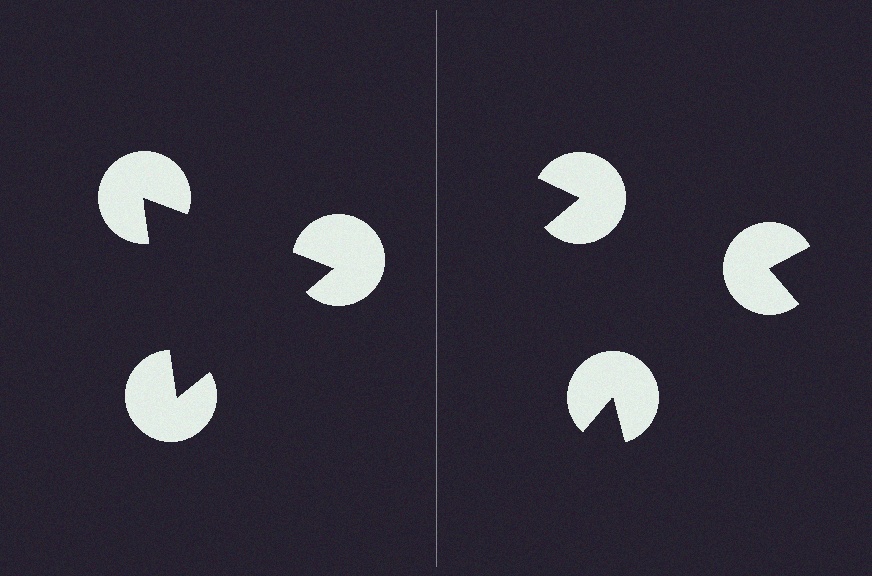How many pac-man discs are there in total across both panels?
6 — 3 on each side.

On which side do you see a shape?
An illusory triangle appears on the left side. On the right side the wedge cuts are rotated, so no coherent shape forms.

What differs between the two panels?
The pac-man discs are positioned identically on both sides; only the wedge orientations differ. On the left they align to a triangle; on the right they are misaligned.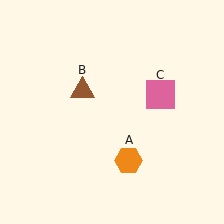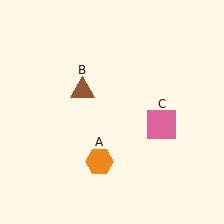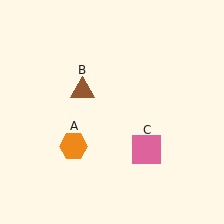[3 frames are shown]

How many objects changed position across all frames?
2 objects changed position: orange hexagon (object A), pink square (object C).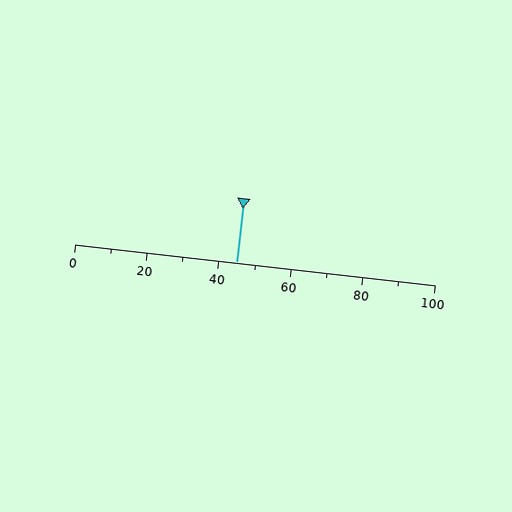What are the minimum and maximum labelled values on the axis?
The axis runs from 0 to 100.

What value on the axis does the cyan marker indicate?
The marker indicates approximately 45.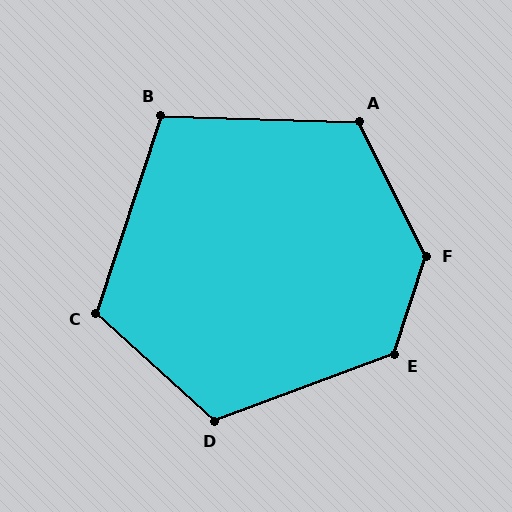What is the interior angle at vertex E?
Approximately 128 degrees (obtuse).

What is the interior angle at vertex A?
Approximately 118 degrees (obtuse).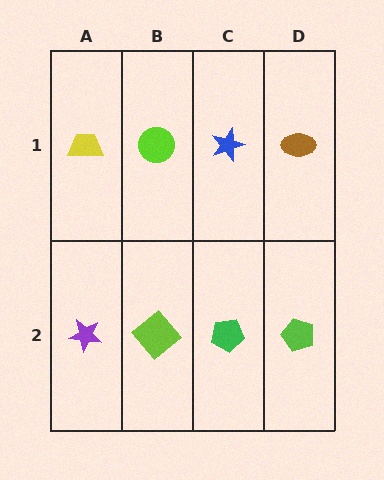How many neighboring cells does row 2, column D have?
2.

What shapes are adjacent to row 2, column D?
A brown ellipse (row 1, column D), a green pentagon (row 2, column C).